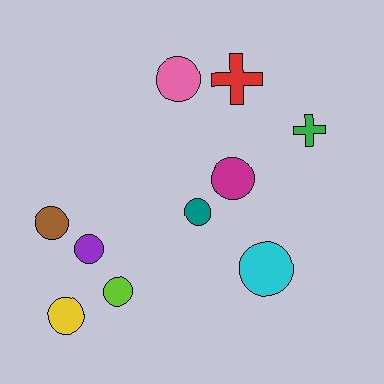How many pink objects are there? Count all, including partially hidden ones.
There is 1 pink object.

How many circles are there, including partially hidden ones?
There are 8 circles.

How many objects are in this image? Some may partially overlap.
There are 10 objects.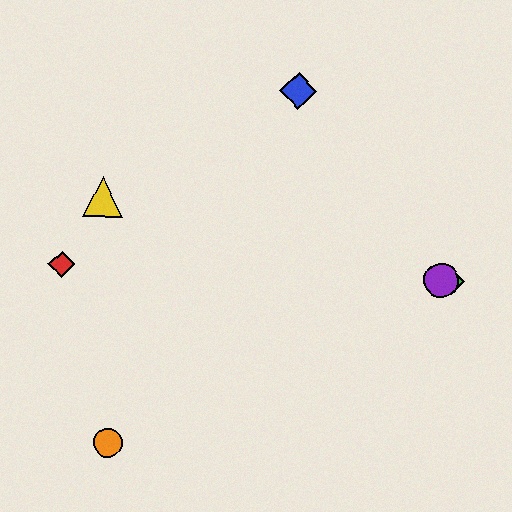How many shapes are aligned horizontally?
3 shapes (the red diamond, the green diamond, the purple circle) are aligned horizontally.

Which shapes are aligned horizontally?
The red diamond, the green diamond, the purple circle are aligned horizontally.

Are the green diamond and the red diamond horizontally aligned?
Yes, both are at y≈281.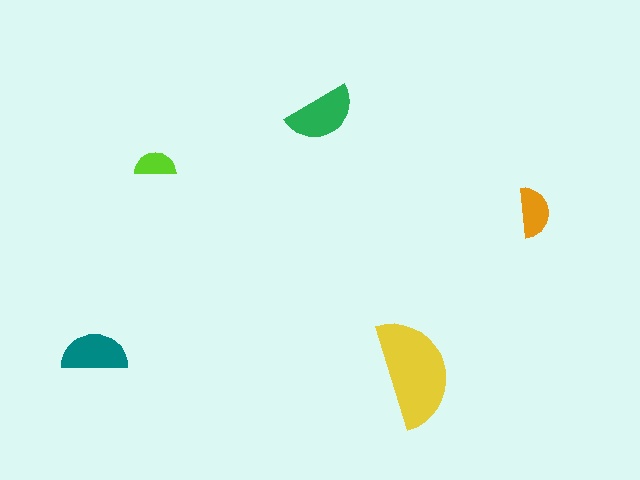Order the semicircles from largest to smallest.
the yellow one, the green one, the teal one, the orange one, the lime one.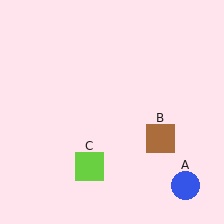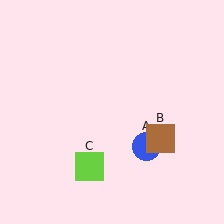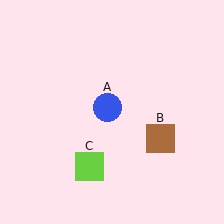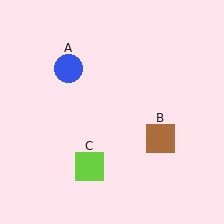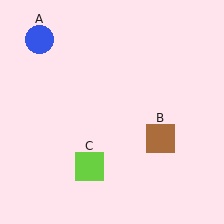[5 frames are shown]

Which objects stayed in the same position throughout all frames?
Brown square (object B) and lime square (object C) remained stationary.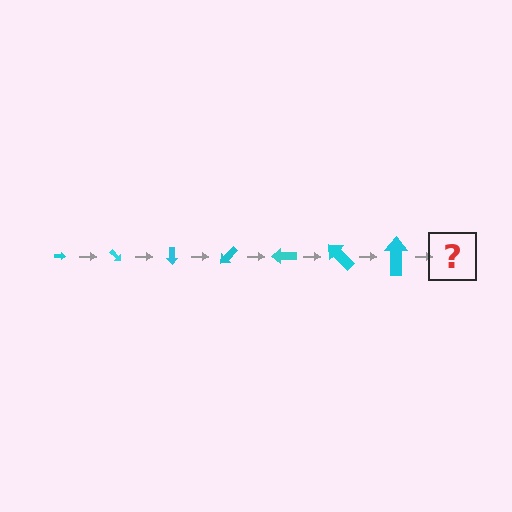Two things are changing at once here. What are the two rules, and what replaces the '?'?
The two rules are that the arrow grows larger each step and it rotates 45 degrees each step. The '?' should be an arrow, larger than the previous one and rotated 315 degrees from the start.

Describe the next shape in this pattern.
It should be an arrow, larger than the previous one and rotated 315 degrees from the start.